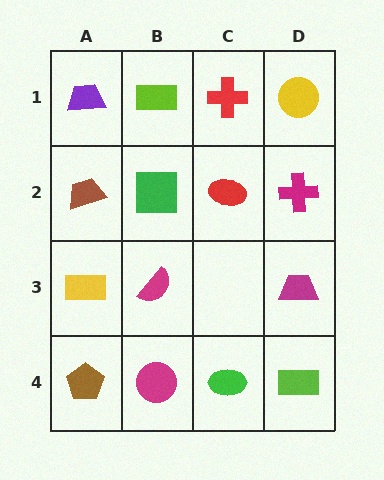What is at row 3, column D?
A magenta trapezoid.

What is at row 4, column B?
A magenta circle.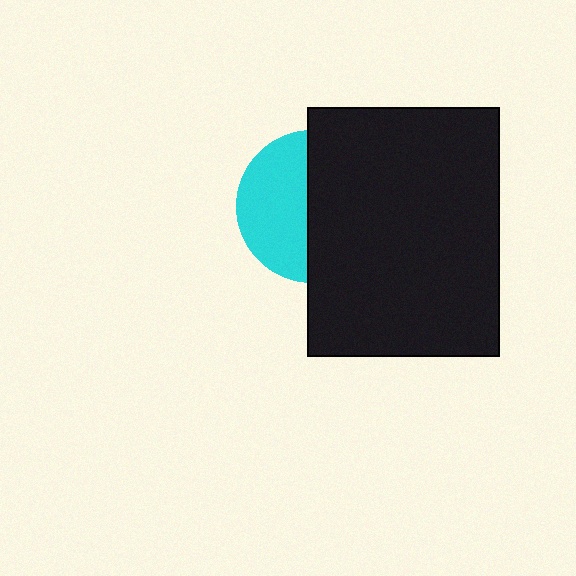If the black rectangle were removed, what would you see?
You would see the complete cyan circle.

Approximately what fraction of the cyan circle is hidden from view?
Roughly 54% of the cyan circle is hidden behind the black rectangle.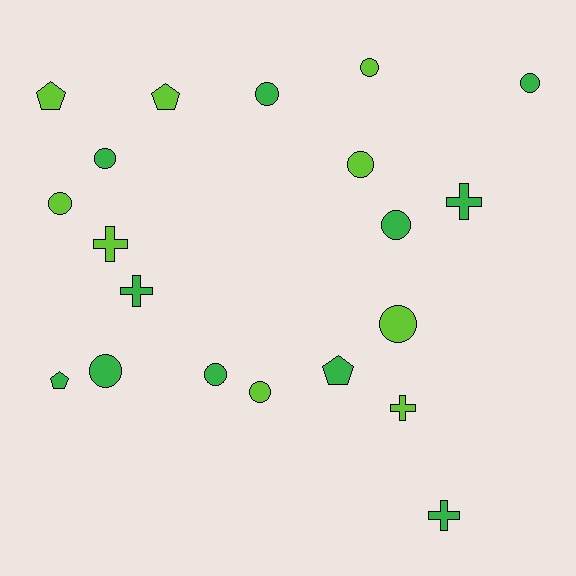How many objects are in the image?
There are 20 objects.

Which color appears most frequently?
Green, with 11 objects.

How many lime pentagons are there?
There are 2 lime pentagons.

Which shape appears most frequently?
Circle, with 11 objects.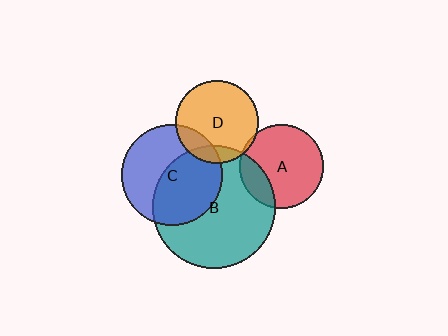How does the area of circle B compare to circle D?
Approximately 2.2 times.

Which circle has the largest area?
Circle B (teal).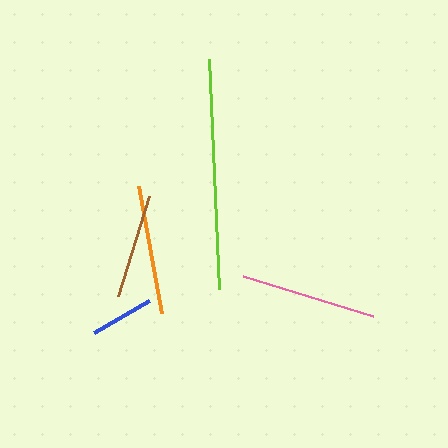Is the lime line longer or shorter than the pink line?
The lime line is longer than the pink line.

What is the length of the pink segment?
The pink segment is approximately 135 pixels long.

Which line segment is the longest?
The lime line is the longest at approximately 230 pixels.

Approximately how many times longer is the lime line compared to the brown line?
The lime line is approximately 2.2 times the length of the brown line.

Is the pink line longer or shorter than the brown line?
The pink line is longer than the brown line.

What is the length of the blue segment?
The blue segment is approximately 64 pixels long.